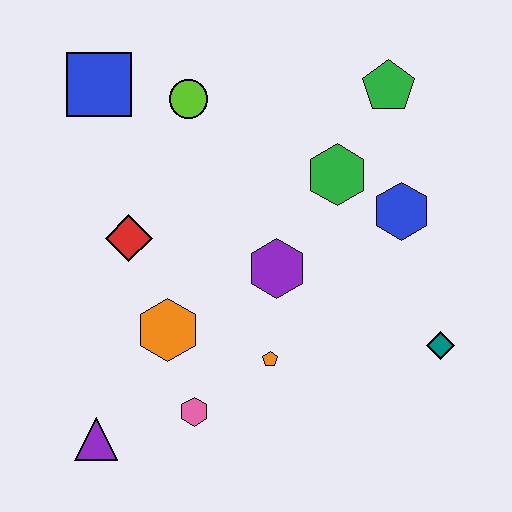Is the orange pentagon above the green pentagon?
No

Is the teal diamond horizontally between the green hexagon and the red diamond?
No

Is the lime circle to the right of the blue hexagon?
No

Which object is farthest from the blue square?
The teal diamond is farthest from the blue square.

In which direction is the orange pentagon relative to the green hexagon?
The orange pentagon is below the green hexagon.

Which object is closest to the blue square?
The lime circle is closest to the blue square.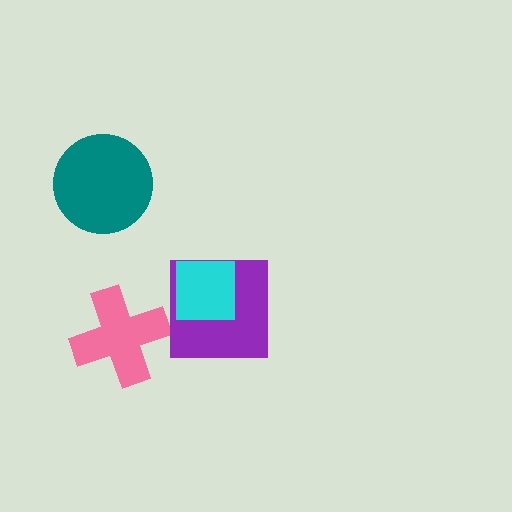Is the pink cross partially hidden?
No, no other shape covers it.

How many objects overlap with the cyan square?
1 object overlaps with the cyan square.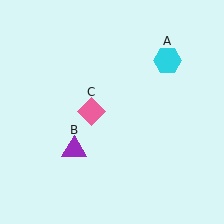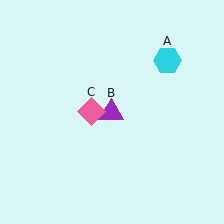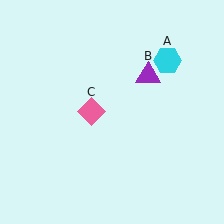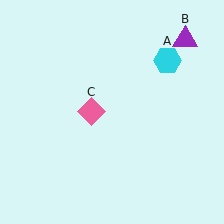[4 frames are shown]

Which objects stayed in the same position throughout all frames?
Cyan hexagon (object A) and pink diamond (object C) remained stationary.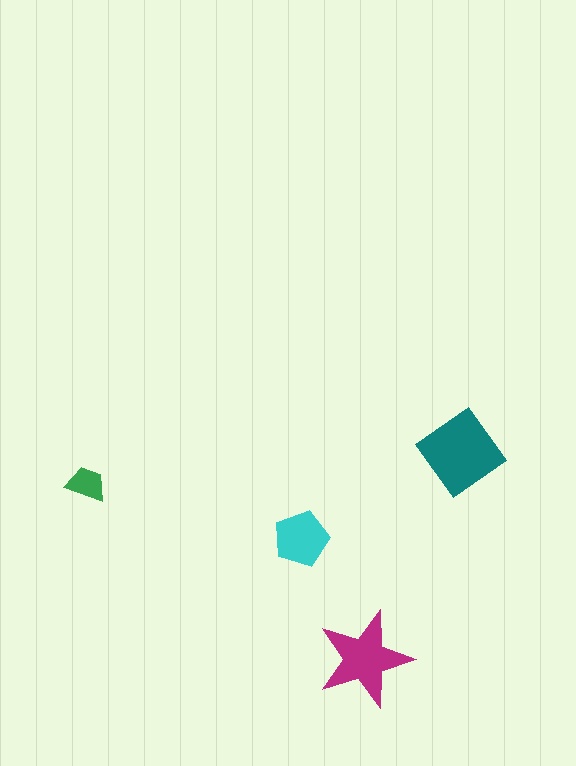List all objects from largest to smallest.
The teal diamond, the magenta star, the cyan pentagon, the green trapezoid.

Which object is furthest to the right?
The teal diamond is rightmost.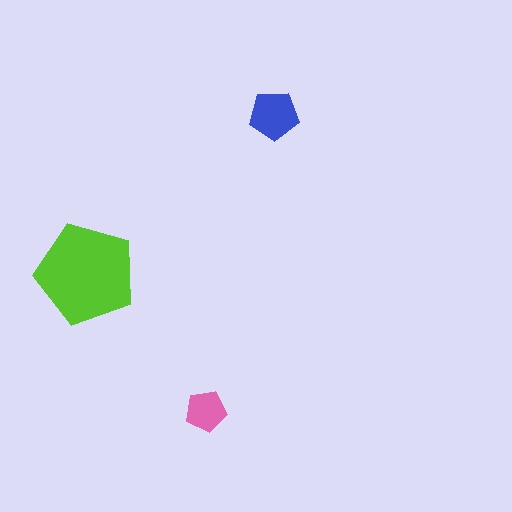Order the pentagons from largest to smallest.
the lime one, the blue one, the pink one.